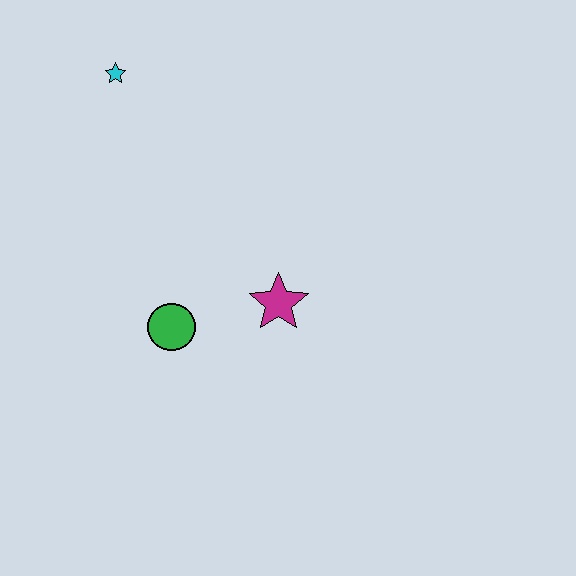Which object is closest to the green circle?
The magenta star is closest to the green circle.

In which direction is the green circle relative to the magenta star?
The green circle is to the left of the magenta star.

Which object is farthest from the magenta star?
The cyan star is farthest from the magenta star.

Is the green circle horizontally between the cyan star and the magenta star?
Yes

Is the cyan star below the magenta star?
No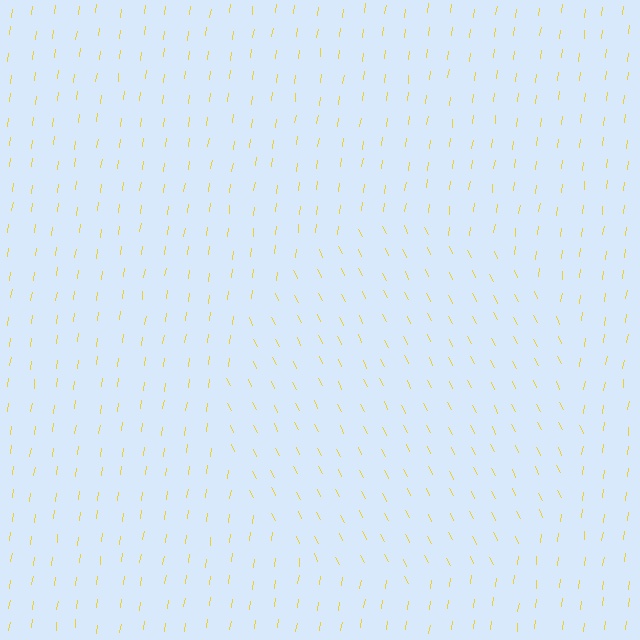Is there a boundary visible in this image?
Yes, there is a texture boundary formed by a change in line orientation.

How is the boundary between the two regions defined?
The boundary is defined purely by a change in line orientation (approximately 34 degrees difference). All lines are the same color and thickness.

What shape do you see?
I see a circle.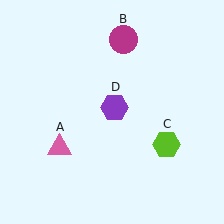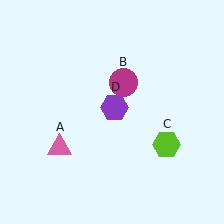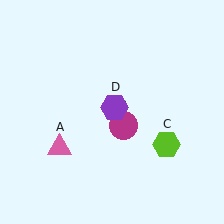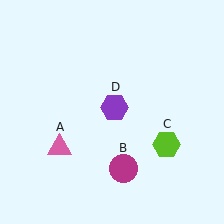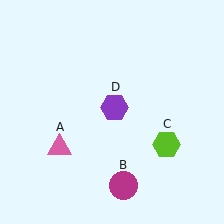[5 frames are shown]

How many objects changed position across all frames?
1 object changed position: magenta circle (object B).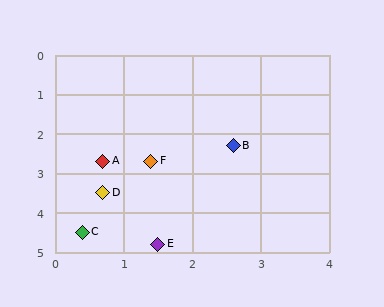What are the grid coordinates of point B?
Point B is at approximately (2.6, 2.3).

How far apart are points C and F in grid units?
Points C and F are about 2.1 grid units apart.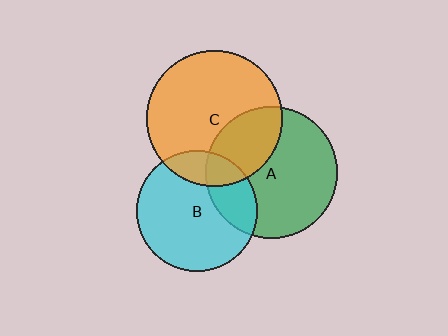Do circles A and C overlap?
Yes.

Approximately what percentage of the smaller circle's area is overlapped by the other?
Approximately 30%.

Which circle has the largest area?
Circle C (orange).